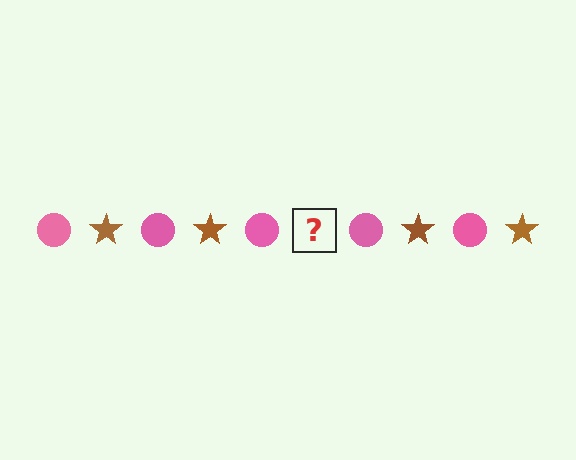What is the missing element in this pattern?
The missing element is a brown star.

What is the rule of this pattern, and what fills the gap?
The rule is that the pattern alternates between pink circle and brown star. The gap should be filled with a brown star.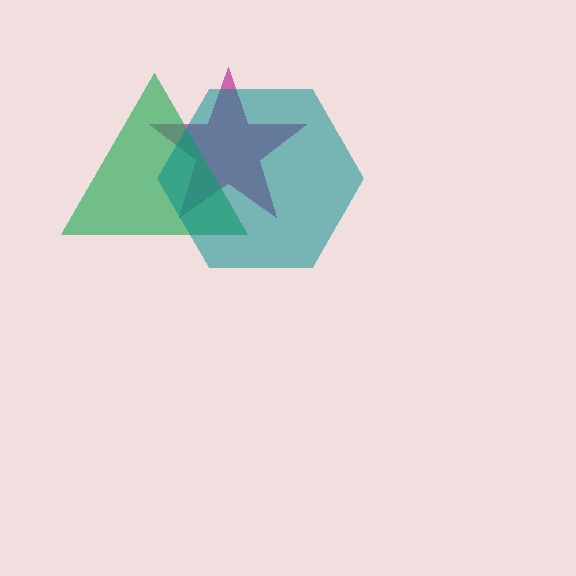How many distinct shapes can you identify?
There are 3 distinct shapes: a magenta star, a green triangle, a teal hexagon.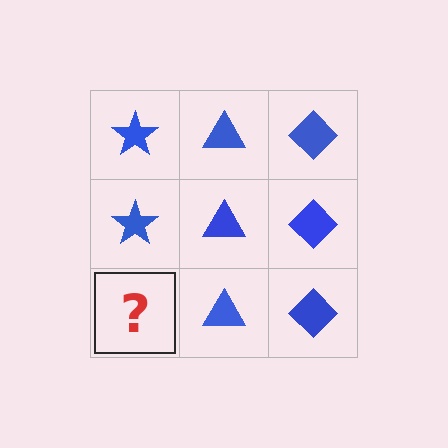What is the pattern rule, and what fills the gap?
The rule is that each column has a consistent shape. The gap should be filled with a blue star.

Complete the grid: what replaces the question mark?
The question mark should be replaced with a blue star.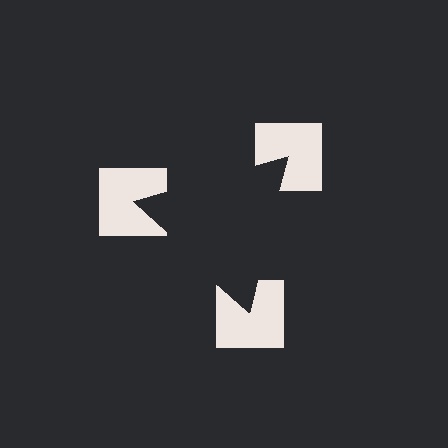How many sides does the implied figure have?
3 sides.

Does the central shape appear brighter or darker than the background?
It typically appears slightly darker than the background, even though no actual brightness change is drawn.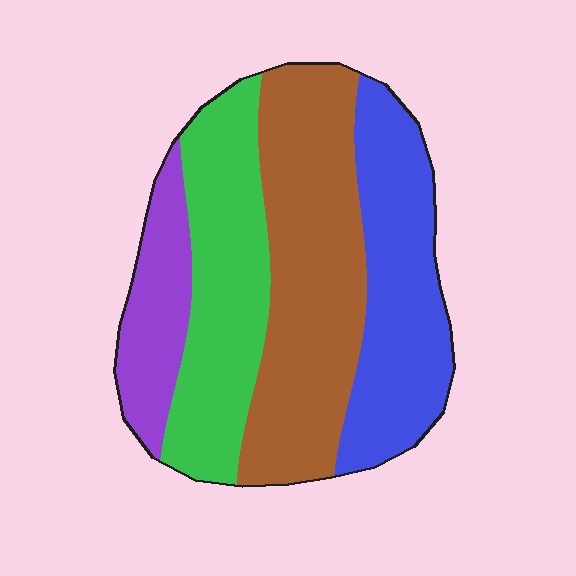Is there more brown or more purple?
Brown.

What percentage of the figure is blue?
Blue takes up about one quarter (1/4) of the figure.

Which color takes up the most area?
Brown, at roughly 35%.